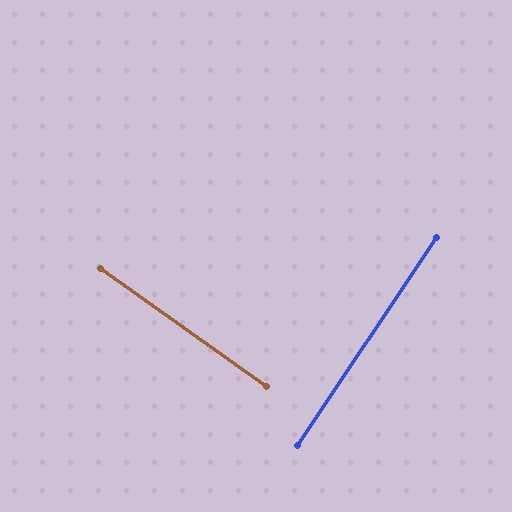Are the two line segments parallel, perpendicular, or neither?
Perpendicular — they meet at approximately 88°.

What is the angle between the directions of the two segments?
Approximately 88 degrees.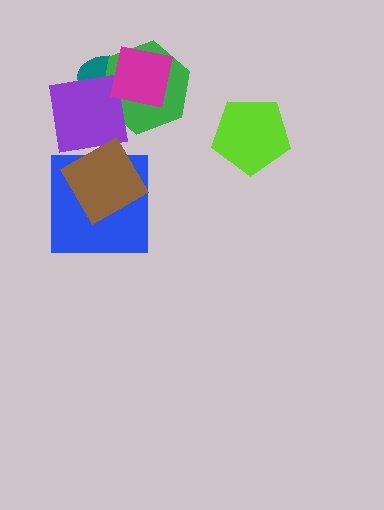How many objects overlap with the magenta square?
3 objects overlap with the magenta square.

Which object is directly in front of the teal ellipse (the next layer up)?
The green hexagon is directly in front of the teal ellipse.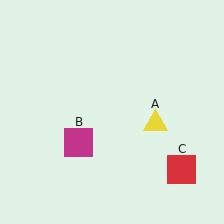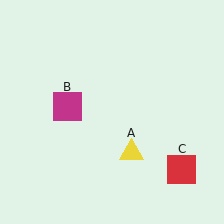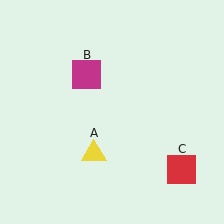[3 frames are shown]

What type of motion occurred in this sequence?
The yellow triangle (object A), magenta square (object B) rotated clockwise around the center of the scene.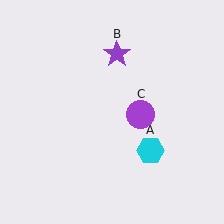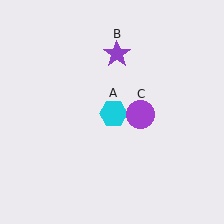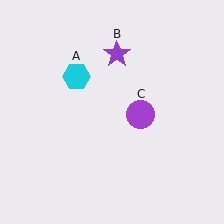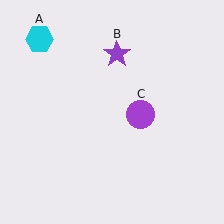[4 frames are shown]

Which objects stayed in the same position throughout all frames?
Purple star (object B) and purple circle (object C) remained stationary.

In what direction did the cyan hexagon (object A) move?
The cyan hexagon (object A) moved up and to the left.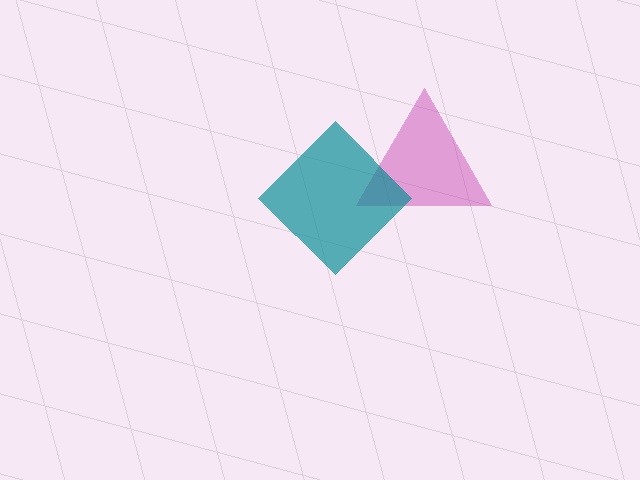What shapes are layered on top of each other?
The layered shapes are: a magenta triangle, a teal diamond.